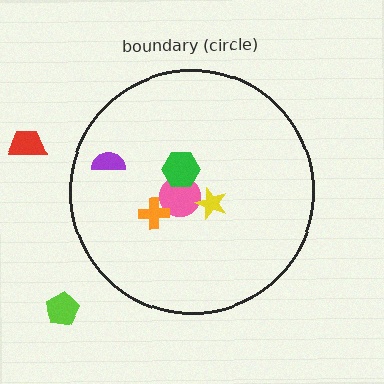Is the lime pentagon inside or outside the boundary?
Outside.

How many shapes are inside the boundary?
5 inside, 2 outside.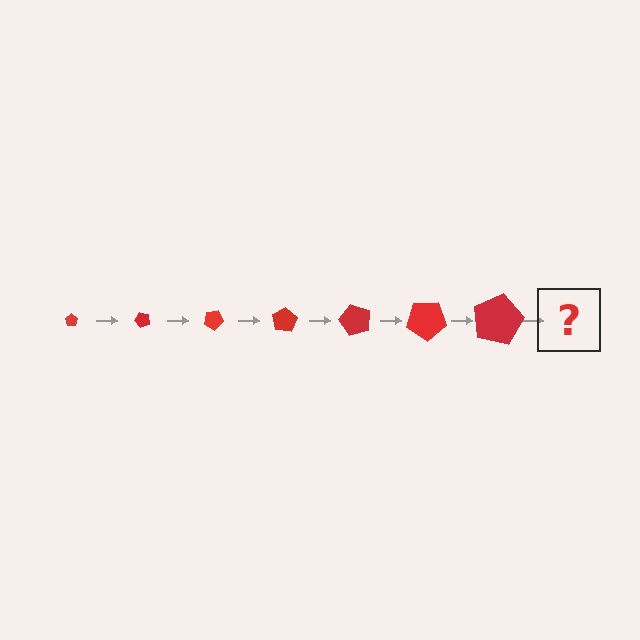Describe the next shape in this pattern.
It should be a pentagon, larger than the previous one and rotated 350 degrees from the start.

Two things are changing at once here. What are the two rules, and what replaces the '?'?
The two rules are that the pentagon grows larger each step and it rotates 50 degrees each step. The '?' should be a pentagon, larger than the previous one and rotated 350 degrees from the start.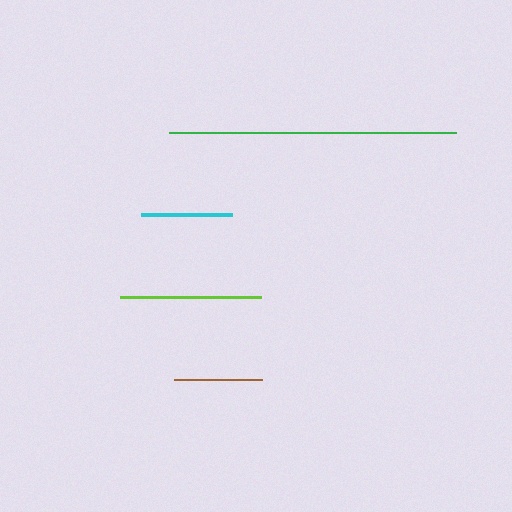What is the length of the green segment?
The green segment is approximately 287 pixels long.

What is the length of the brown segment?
The brown segment is approximately 87 pixels long.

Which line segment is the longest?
The green line is the longest at approximately 287 pixels.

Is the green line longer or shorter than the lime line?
The green line is longer than the lime line.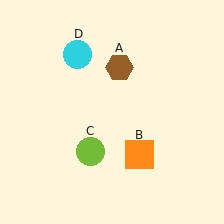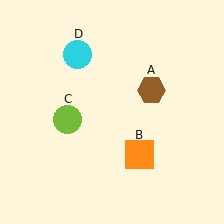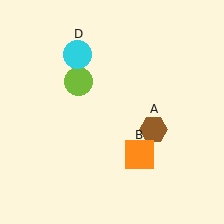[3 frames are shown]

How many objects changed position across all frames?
2 objects changed position: brown hexagon (object A), lime circle (object C).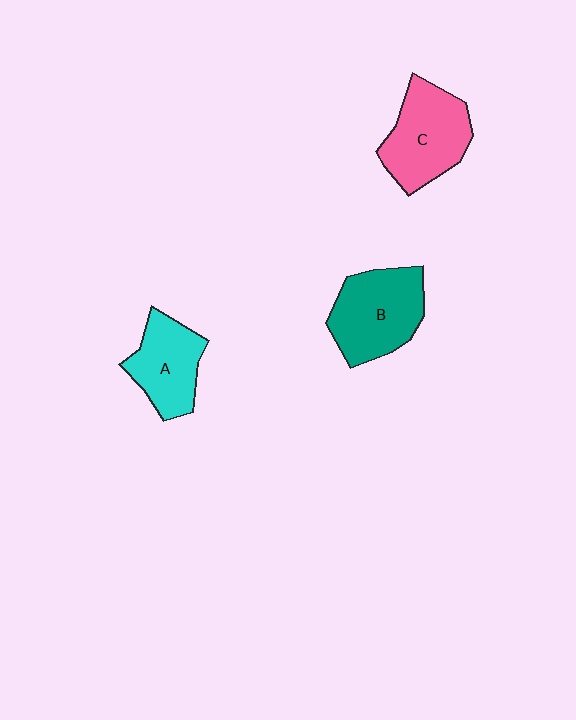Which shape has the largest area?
Shape B (teal).